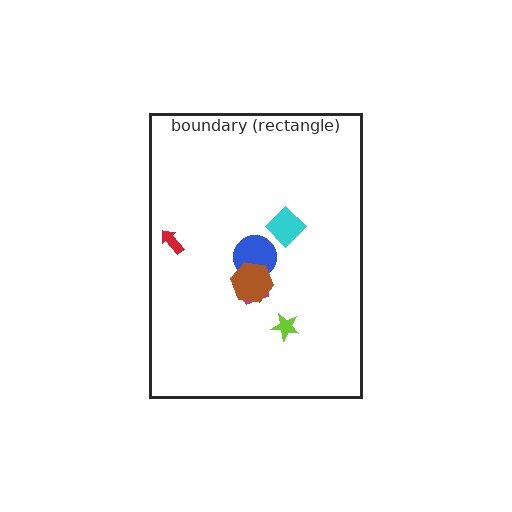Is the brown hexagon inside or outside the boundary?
Inside.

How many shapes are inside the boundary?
6 inside, 0 outside.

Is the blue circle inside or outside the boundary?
Inside.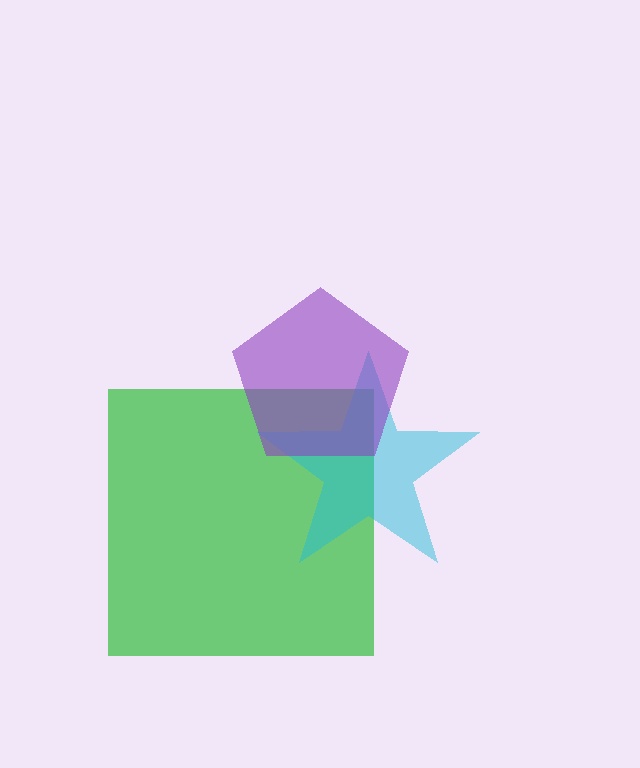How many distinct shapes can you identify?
There are 3 distinct shapes: a green square, a cyan star, a purple pentagon.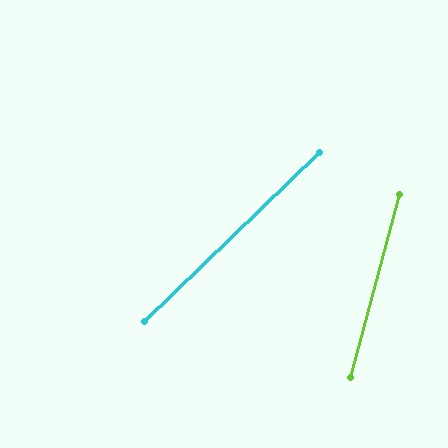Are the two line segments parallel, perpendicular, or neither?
Neither parallel nor perpendicular — they differ by about 31°.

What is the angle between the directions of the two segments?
Approximately 31 degrees.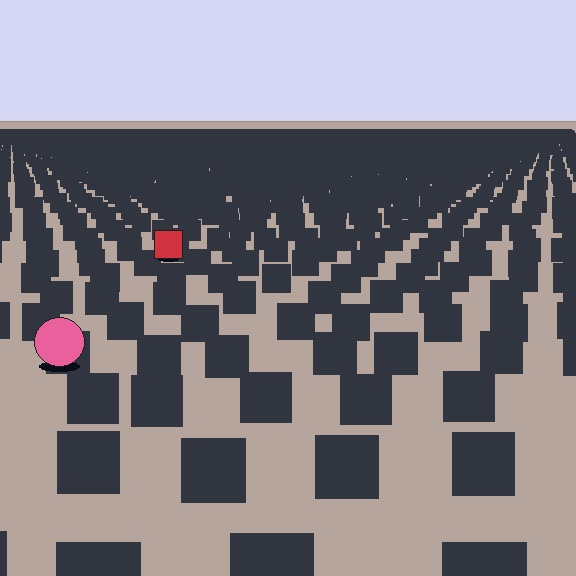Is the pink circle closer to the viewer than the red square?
Yes. The pink circle is closer — you can tell from the texture gradient: the ground texture is coarser near it.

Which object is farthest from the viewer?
The red square is farthest from the viewer. It appears smaller and the ground texture around it is denser.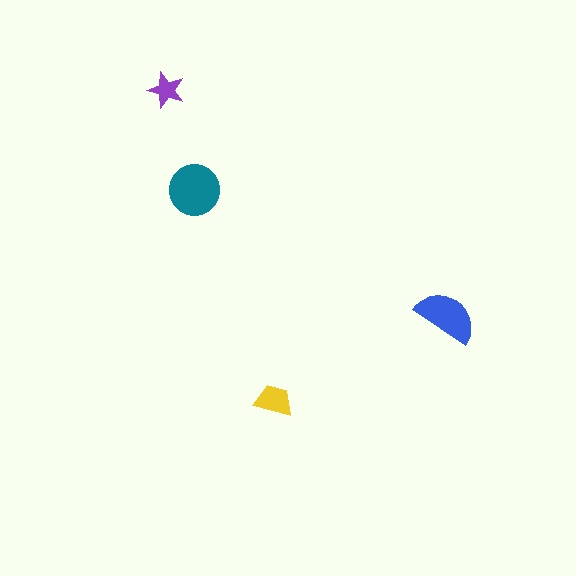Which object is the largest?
The teal circle.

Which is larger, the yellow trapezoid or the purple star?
The yellow trapezoid.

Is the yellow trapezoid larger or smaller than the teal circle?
Smaller.